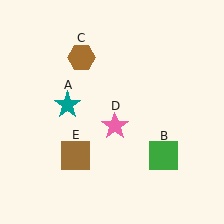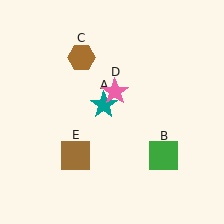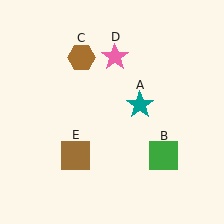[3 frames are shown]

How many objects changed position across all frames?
2 objects changed position: teal star (object A), pink star (object D).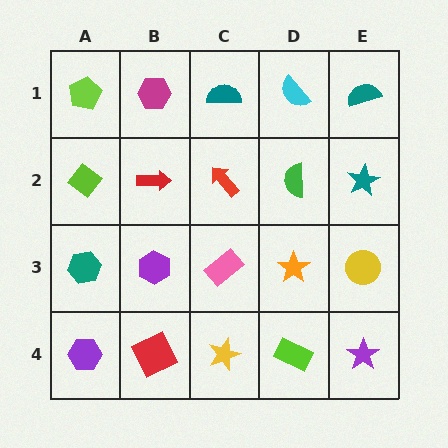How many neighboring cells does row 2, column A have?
3.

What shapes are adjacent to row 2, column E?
A teal semicircle (row 1, column E), a yellow circle (row 3, column E), a green semicircle (row 2, column D).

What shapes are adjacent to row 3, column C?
A red arrow (row 2, column C), a yellow star (row 4, column C), a purple hexagon (row 3, column B), an orange star (row 3, column D).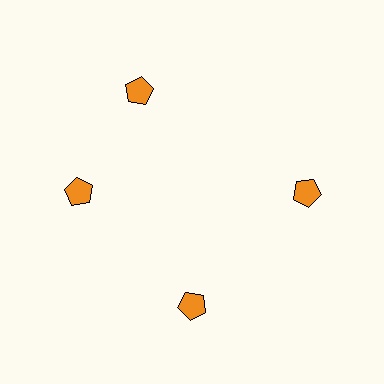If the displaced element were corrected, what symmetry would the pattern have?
It would have 4-fold rotational symmetry — the pattern would map onto itself every 90 degrees.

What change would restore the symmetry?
The symmetry would be restored by rotating it back into even spacing with its neighbors so that all 4 pentagons sit at equal angles and equal distance from the center.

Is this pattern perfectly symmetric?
No. The 4 orange pentagons are arranged in a ring, but one element near the 12 o'clock position is rotated out of alignment along the ring, breaking the 4-fold rotational symmetry.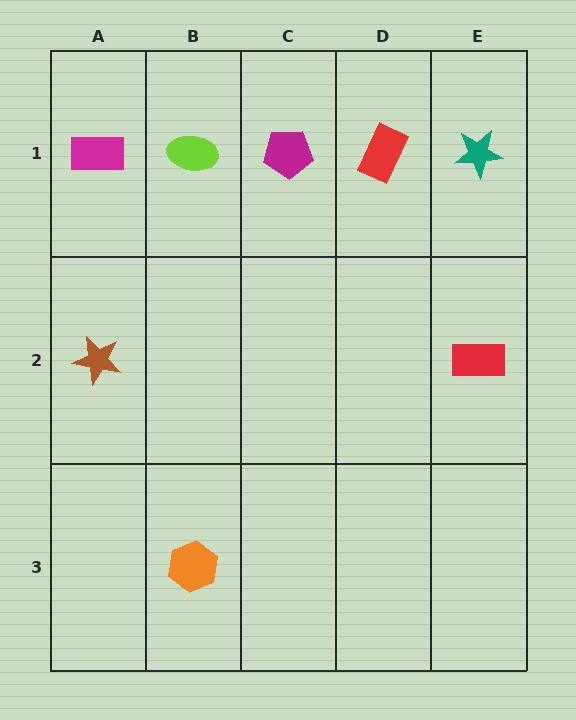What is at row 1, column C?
A magenta pentagon.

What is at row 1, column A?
A magenta rectangle.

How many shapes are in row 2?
2 shapes.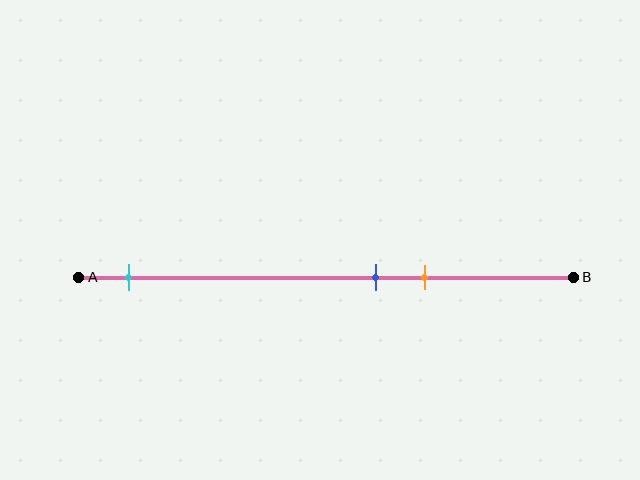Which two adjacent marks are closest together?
The blue and orange marks are the closest adjacent pair.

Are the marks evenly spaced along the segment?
No, the marks are not evenly spaced.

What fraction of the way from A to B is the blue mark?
The blue mark is approximately 60% (0.6) of the way from A to B.